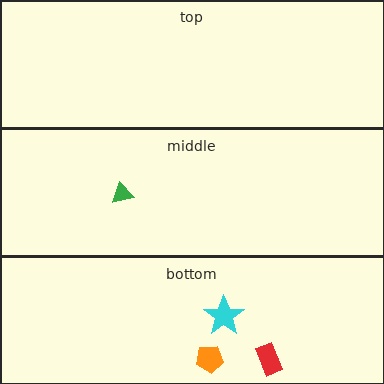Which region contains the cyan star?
The bottom region.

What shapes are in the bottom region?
The cyan star, the red rectangle, the orange pentagon.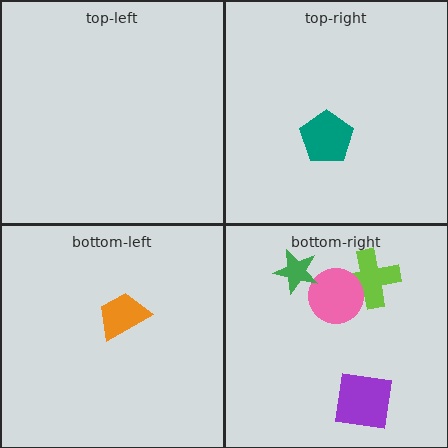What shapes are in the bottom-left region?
The orange trapezoid.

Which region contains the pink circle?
The bottom-right region.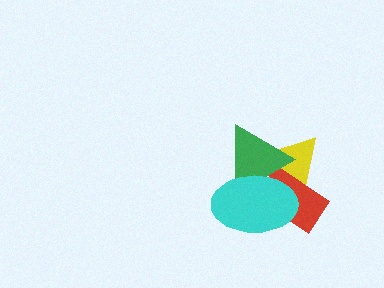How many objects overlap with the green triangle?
3 objects overlap with the green triangle.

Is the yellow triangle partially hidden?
Yes, it is partially covered by another shape.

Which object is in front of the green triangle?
The cyan ellipse is in front of the green triangle.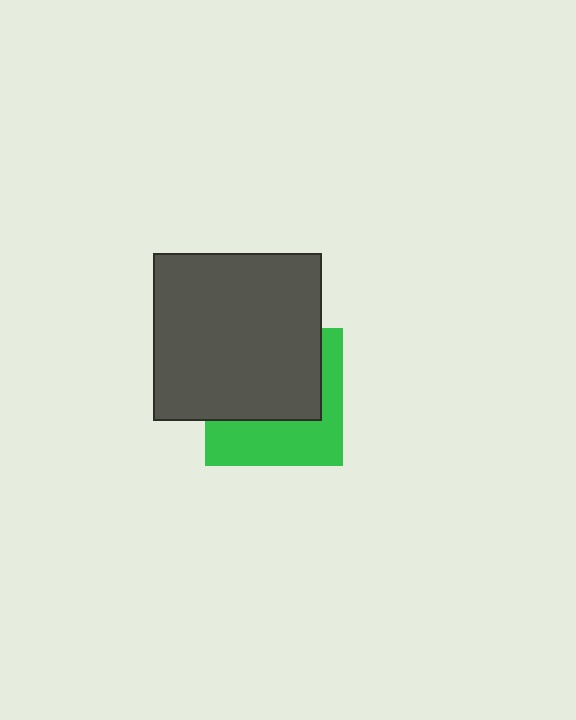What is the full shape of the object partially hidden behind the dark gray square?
The partially hidden object is a green square.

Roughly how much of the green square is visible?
A small part of it is visible (roughly 43%).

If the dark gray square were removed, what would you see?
You would see the complete green square.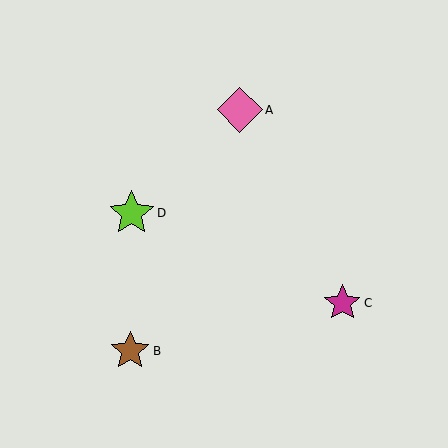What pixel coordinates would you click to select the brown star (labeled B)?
Click at (130, 351) to select the brown star B.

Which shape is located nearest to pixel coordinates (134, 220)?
The lime star (labeled D) at (132, 213) is nearest to that location.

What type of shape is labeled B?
Shape B is a brown star.